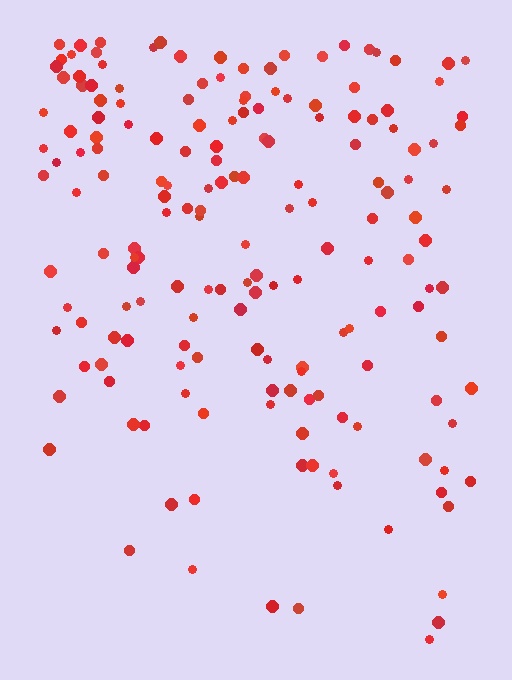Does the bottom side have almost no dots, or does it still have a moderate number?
Still a moderate number, just noticeably fewer than the top.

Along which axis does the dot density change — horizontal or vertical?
Vertical.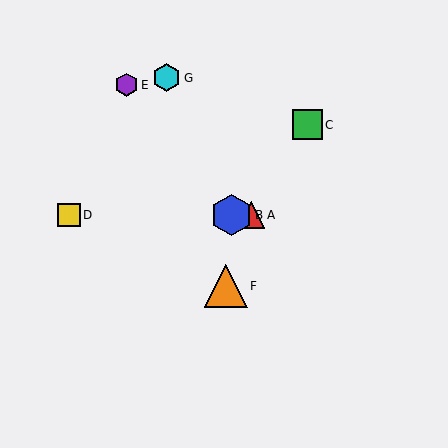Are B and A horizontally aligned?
Yes, both are at y≈215.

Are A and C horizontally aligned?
No, A is at y≈215 and C is at y≈125.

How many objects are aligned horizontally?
3 objects (A, B, D) are aligned horizontally.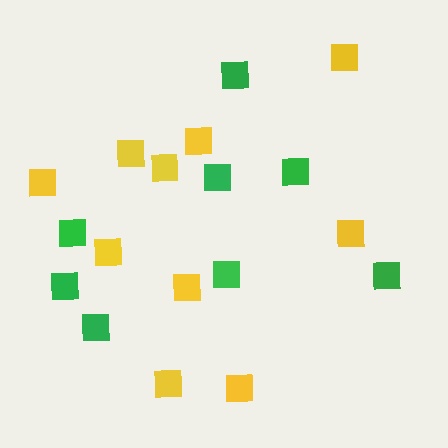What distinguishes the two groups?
There are 2 groups: one group of green squares (8) and one group of yellow squares (10).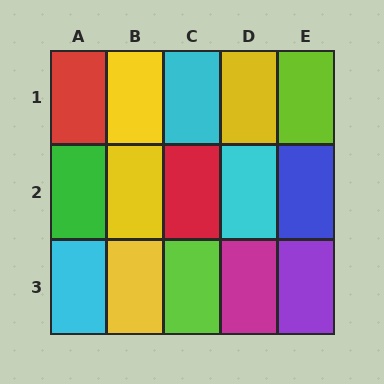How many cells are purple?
1 cell is purple.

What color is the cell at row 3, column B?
Yellow.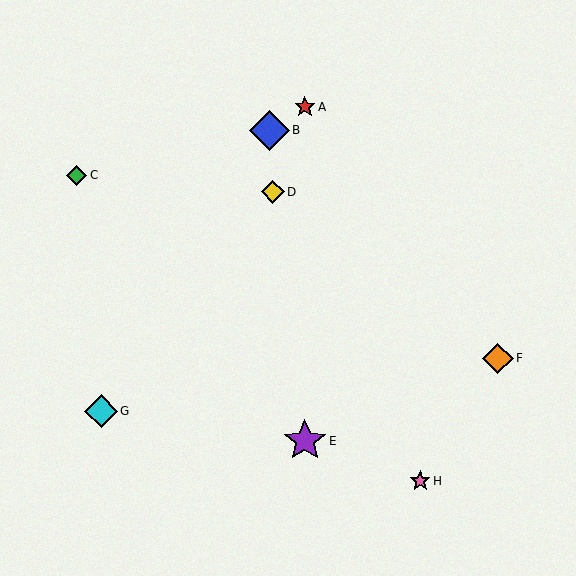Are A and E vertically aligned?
Yes, both are at x≈305.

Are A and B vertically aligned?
No, A is at x≈305 and B is at x≈269.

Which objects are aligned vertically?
Objects A, E are aligned vertically.